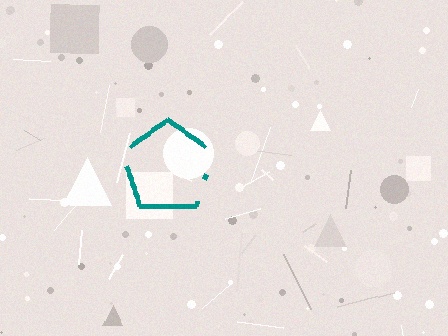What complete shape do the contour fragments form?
The contour fragments form a pentagon.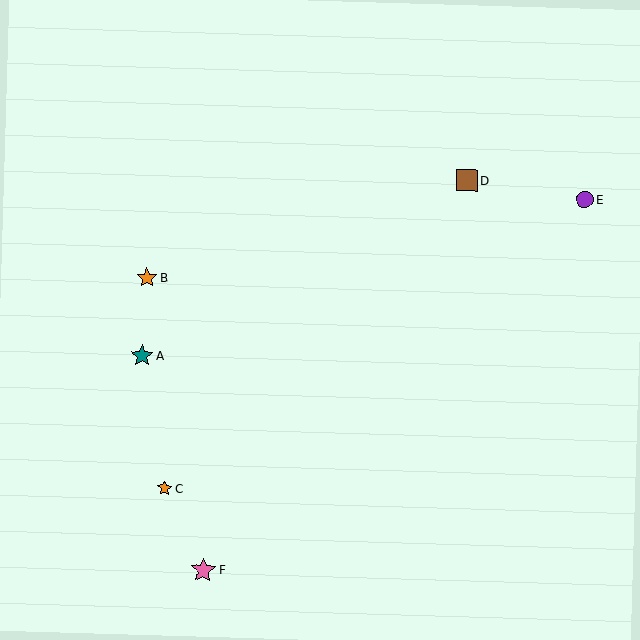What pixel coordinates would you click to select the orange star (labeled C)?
Click at (164, 488) to select the orange star C.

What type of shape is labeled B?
Shape B is an orange star.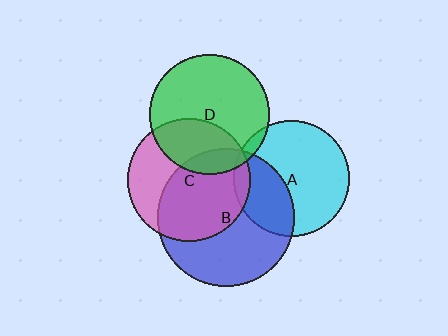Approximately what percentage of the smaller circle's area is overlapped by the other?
Approximately 5%.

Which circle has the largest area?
Circle B (blue).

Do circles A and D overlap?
Yes.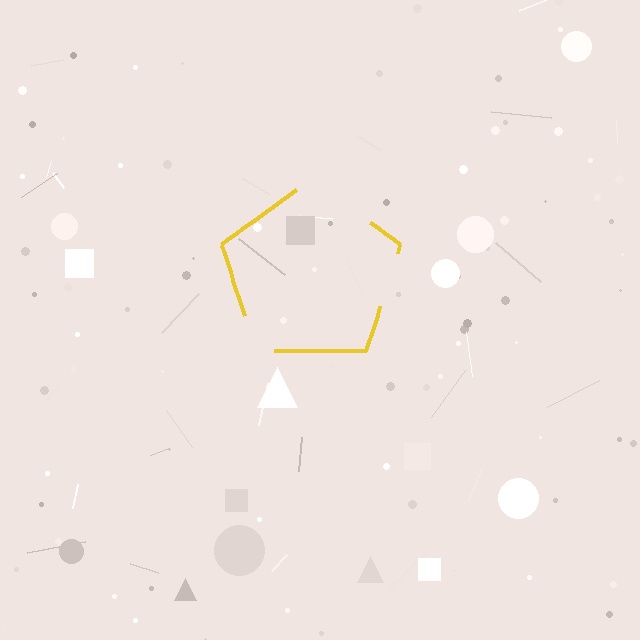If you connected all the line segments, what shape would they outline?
They would outline a pentagon.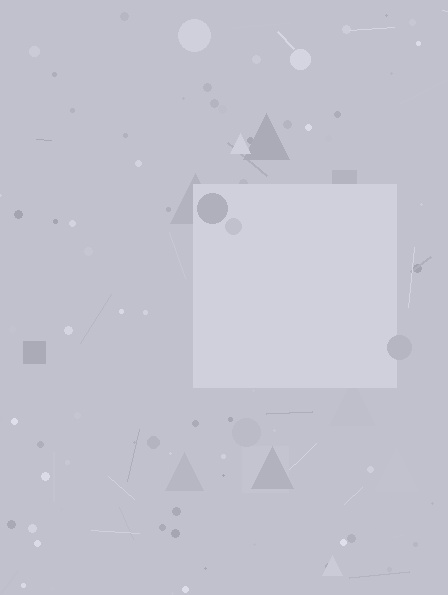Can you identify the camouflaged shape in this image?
The camouflaged shape is a square.